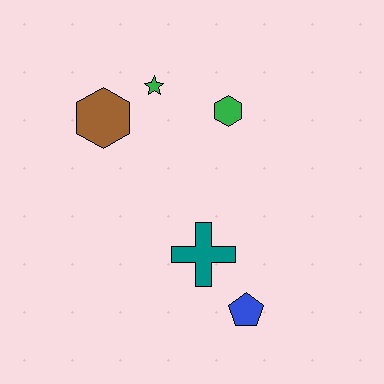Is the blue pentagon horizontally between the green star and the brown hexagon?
No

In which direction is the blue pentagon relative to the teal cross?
The blue pentagon is below the teal cross.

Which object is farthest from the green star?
The blue pentagon is farthest from the green star.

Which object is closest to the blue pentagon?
The teal cross is closest to the blue pentagon.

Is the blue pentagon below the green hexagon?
Yes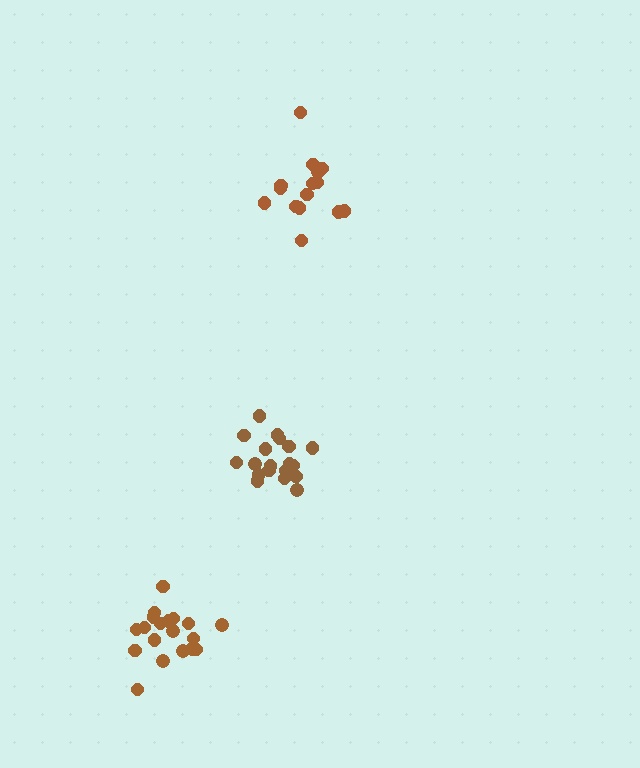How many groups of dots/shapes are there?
There are 3 groups.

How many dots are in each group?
Group 1: 19 dots, Group 2: 15 dots, Group 3: 19 dots (53 total).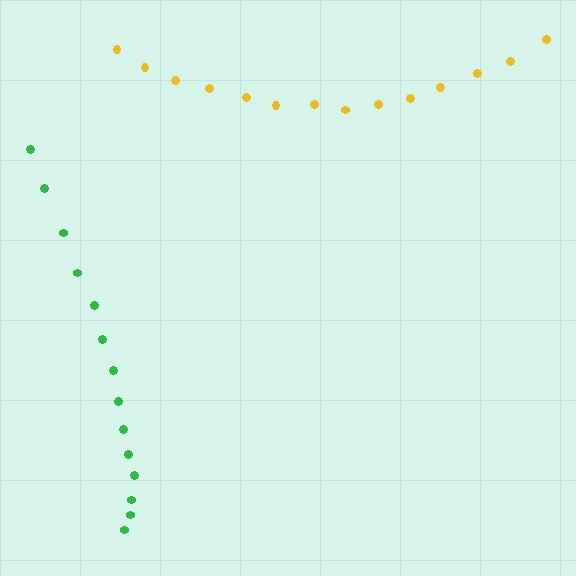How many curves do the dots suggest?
There are 2 distinct paths.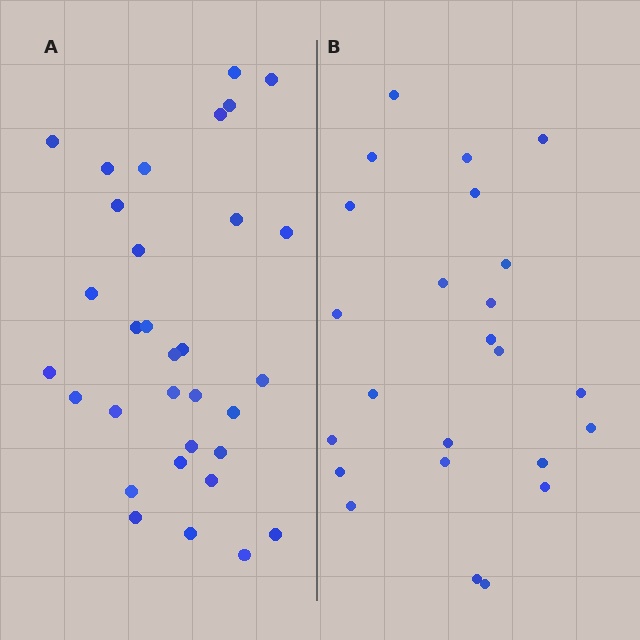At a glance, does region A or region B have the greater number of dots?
Region A (the left region) has more dots.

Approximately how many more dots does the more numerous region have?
Region A has roughly 8 or so more dots than region B.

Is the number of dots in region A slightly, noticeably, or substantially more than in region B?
Region A has noticeably more, but not dramatically so. The ratio is roughly 1.3 to 1.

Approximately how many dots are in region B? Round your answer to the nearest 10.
About 20 dots. (The exact count is 24, which rounds to 20.)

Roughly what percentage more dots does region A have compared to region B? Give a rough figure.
About 35% more.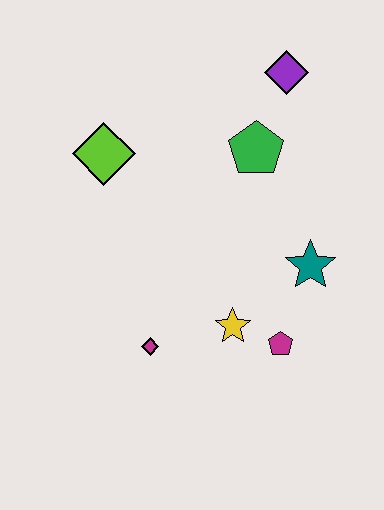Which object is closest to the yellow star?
The magenta pentagon is closest to the yellow star.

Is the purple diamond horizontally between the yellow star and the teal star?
Yes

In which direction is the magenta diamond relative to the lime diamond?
The magenta diamond is below the lime diamond.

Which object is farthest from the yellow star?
The purple diamond is farthest from the yellow star.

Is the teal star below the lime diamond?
Yes